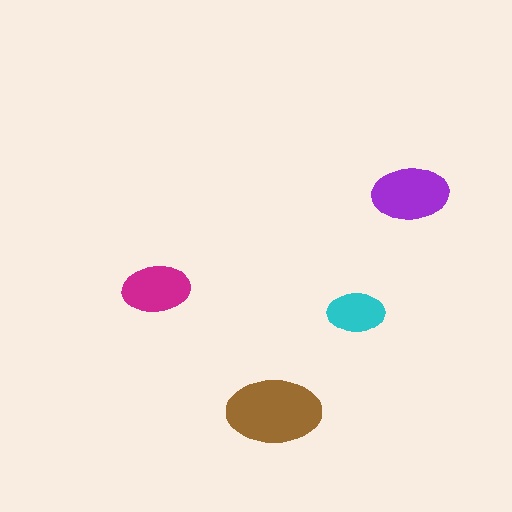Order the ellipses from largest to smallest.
the brown one, the purple one, the magenta one, the cyan one.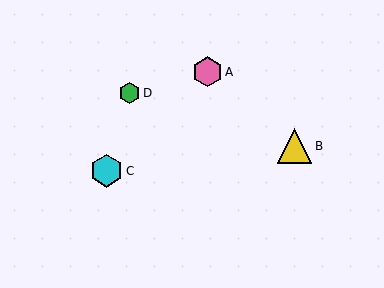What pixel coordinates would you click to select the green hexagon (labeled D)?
Click at (130, 93) to select the green hexagon D.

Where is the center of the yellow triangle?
The center of the yellow triangle is at (295, 146).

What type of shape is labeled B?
Shape B is a yellow triangle.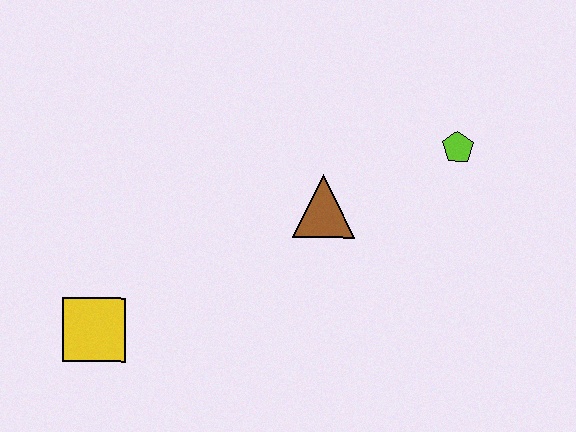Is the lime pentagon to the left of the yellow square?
No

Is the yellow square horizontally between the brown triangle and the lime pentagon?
No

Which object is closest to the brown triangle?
The lime pentagon is closest to the brown triangle.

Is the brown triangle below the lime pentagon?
Yes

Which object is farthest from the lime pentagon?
The yellow square is farthest from the lime pentagon.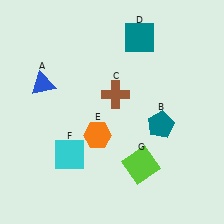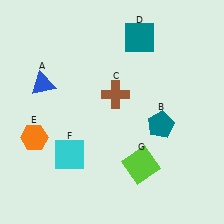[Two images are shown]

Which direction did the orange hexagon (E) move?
The orange hexagon (E) moved left.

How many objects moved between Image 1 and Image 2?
1 object moved between the two images.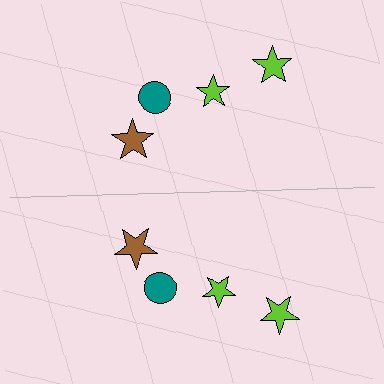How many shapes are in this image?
There are 8 shapes in this image.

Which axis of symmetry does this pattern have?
The pattern has a horizontal axis of symmetry running through the center of the image.